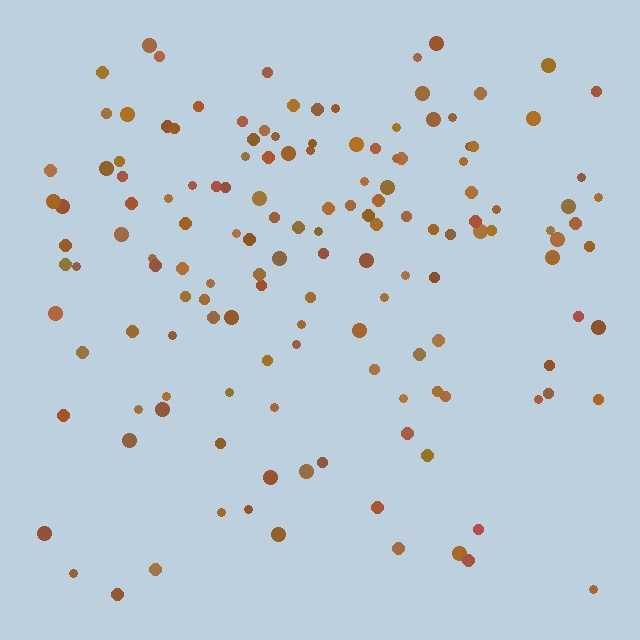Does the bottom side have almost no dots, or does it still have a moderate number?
Still a moderate number, just noticeably fewer than the top.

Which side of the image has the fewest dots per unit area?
The bottom.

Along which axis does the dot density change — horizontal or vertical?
Vertical.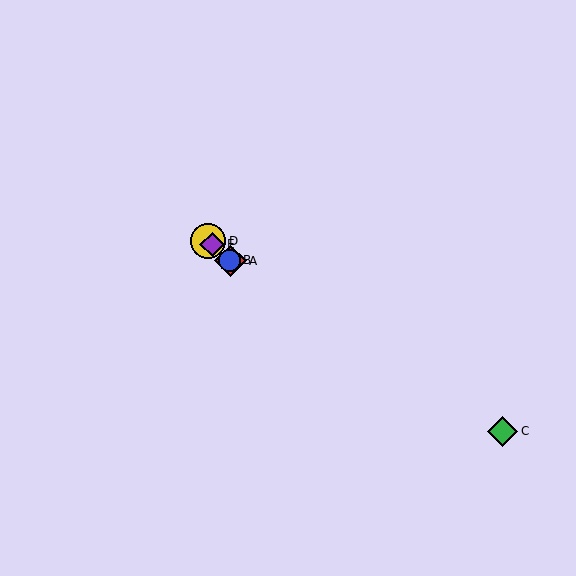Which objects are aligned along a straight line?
Objects A, B, D, E are aligned along a straight line.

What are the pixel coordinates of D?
Object D is at (208, 241).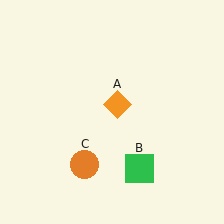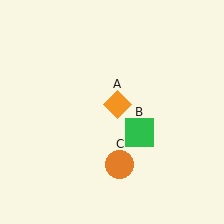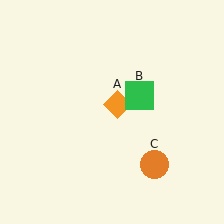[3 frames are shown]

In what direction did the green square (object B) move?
The green square (object B) moved up.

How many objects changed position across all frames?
2 objects changed position: green square (object B), orange circle (object C).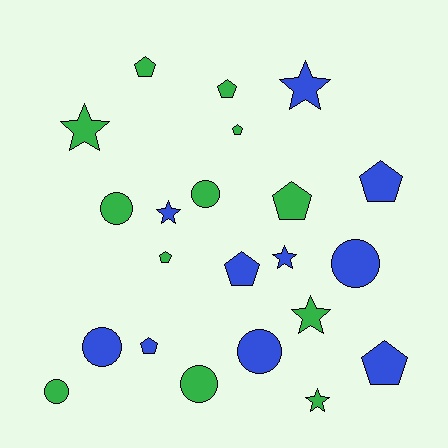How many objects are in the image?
There are 22 objects.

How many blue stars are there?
There are 3 blue stars.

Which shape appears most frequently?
Pentagon, with 9 objects.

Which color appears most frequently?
Green, with 12 objects.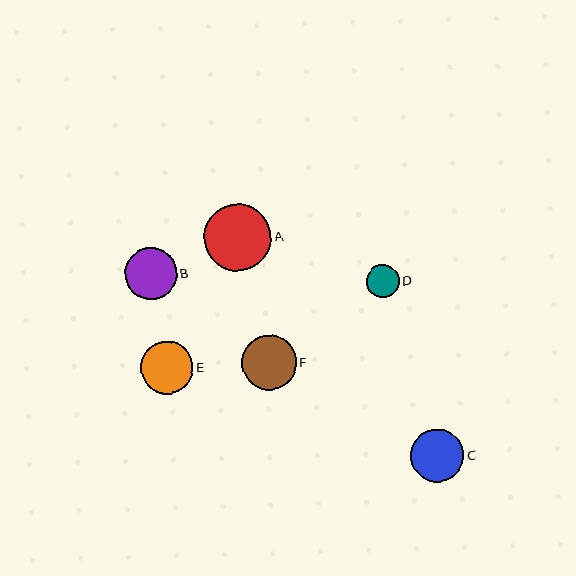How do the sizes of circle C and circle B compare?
Circle C and circle B are approximately the same size.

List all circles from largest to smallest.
From largest to smallest: A, F, C, E, B, D.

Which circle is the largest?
Circle A is the largest with a size of approximately 67 pixels.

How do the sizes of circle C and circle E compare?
Circle C and circle E are approximately the same size.